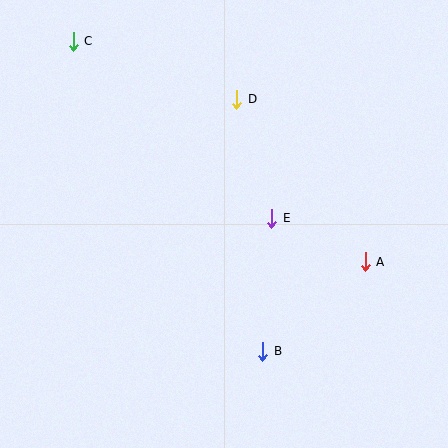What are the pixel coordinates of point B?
Point B is at (263, 351).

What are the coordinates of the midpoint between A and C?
The midpoint between A and C is at (219, 152).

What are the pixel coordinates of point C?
Point C is at (73, 41).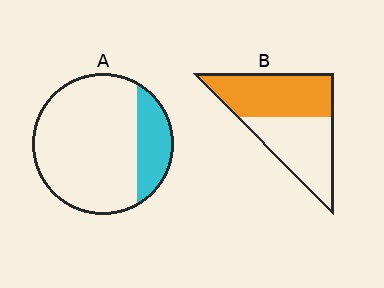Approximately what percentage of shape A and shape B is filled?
A is approximately 20% and B is approximately 50%.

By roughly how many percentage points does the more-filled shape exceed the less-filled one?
By roughly 30 percentage points (B over A).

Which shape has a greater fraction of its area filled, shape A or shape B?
Shape B.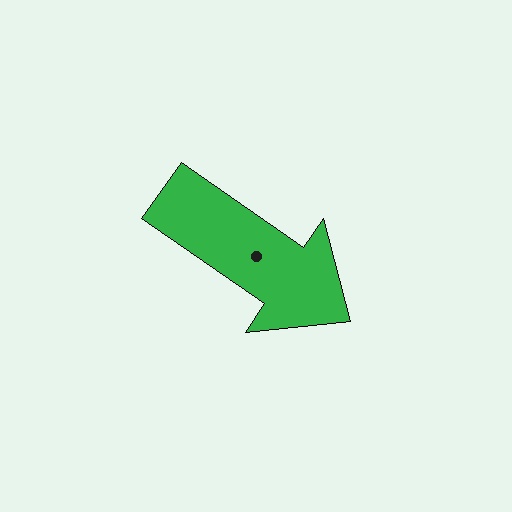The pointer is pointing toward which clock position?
Roughly 4 o'clock.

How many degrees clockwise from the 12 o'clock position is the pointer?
Approximately 125 degrees.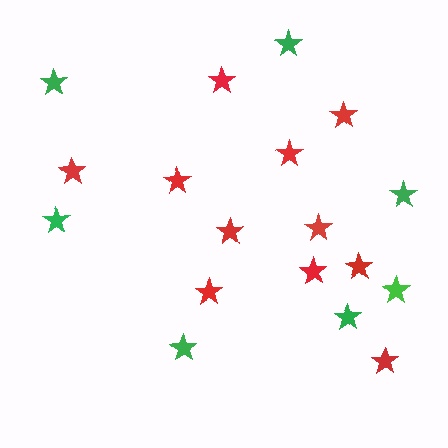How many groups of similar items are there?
There are 2 groups: one group of red stars (11) and one group of green stars (7).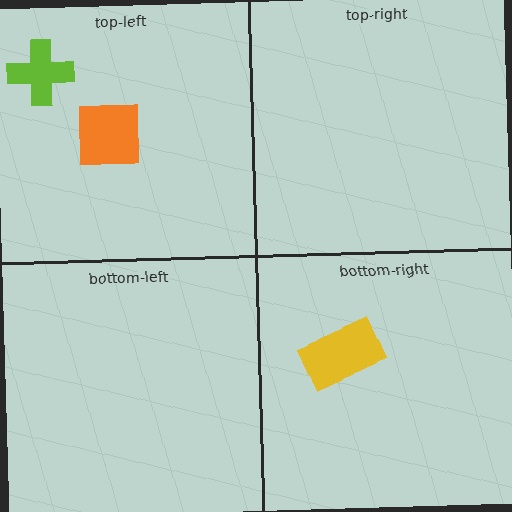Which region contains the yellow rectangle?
The bottom-right region.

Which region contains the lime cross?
The top-left region.